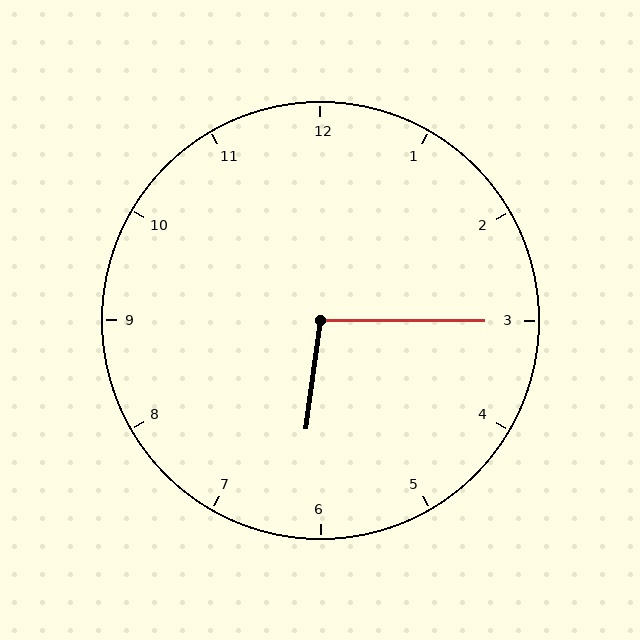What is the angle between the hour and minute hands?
Approximately 98 degrees.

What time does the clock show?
6:15.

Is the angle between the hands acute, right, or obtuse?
It is obtuse.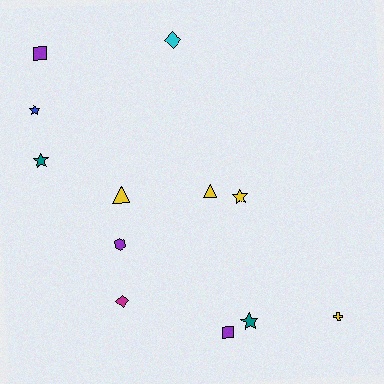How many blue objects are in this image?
There is 1 blue object.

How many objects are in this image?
There are 12 objects.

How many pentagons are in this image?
There are no pentagons.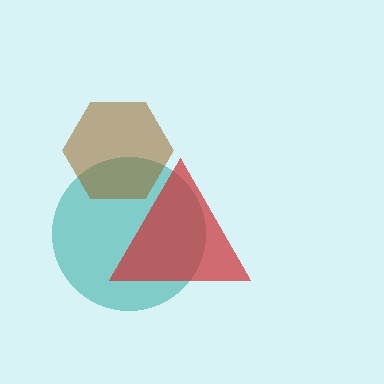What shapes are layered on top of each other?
The layered shapes are: a teal circle, a red triangle, a brown hexagon.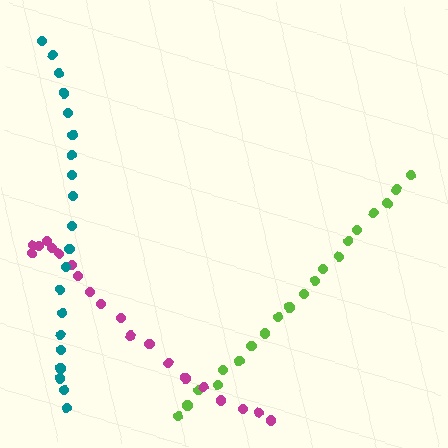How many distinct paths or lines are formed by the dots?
There are 3 distinct paths.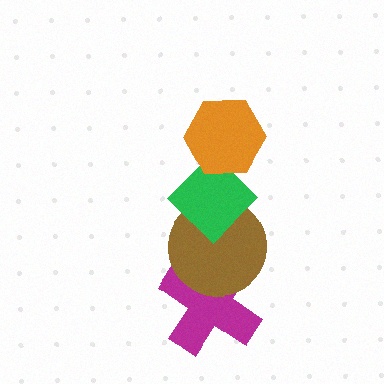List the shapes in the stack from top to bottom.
From top to bottom: the orange hexagon, the green diamond, the brown circle, the magenta cross.